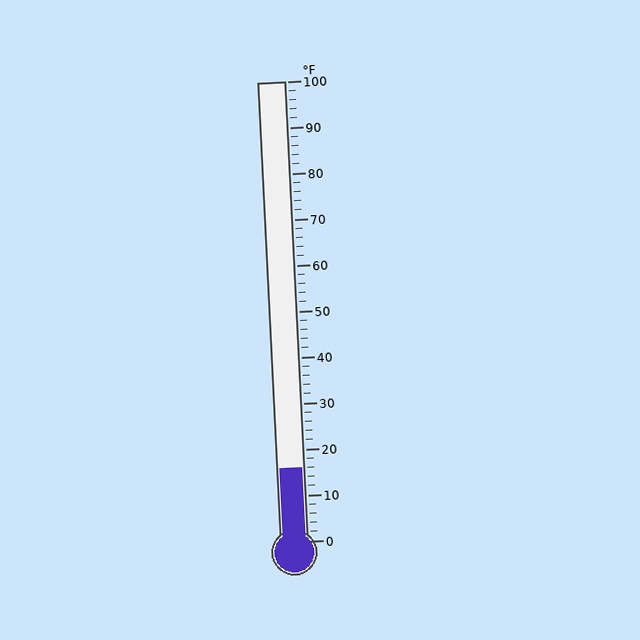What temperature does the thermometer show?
The thermometer shows approximately 16°F.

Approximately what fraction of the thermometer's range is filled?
The thermometer is filled to approximately 15% of its range.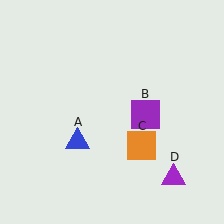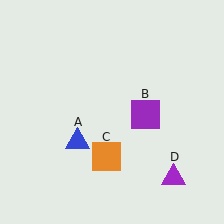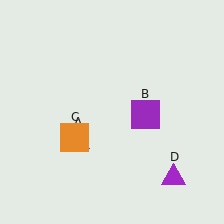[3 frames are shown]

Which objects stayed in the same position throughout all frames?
Blue triangle (object A) and purple square (object B) and purple triangle (object D) remained stationary.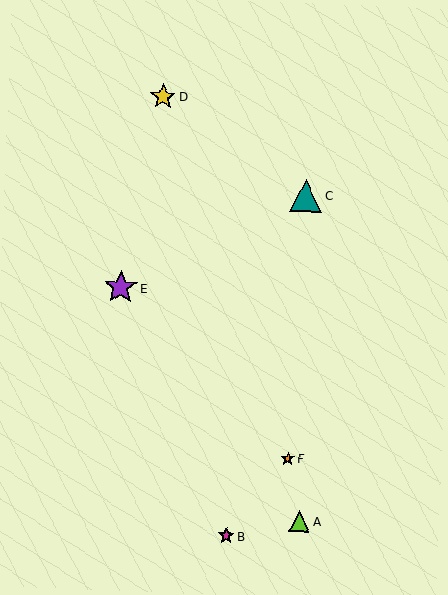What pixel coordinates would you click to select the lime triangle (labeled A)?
Click at (300, 521) to select the lime triangle A.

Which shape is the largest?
The purple star (labeled E) is the largest.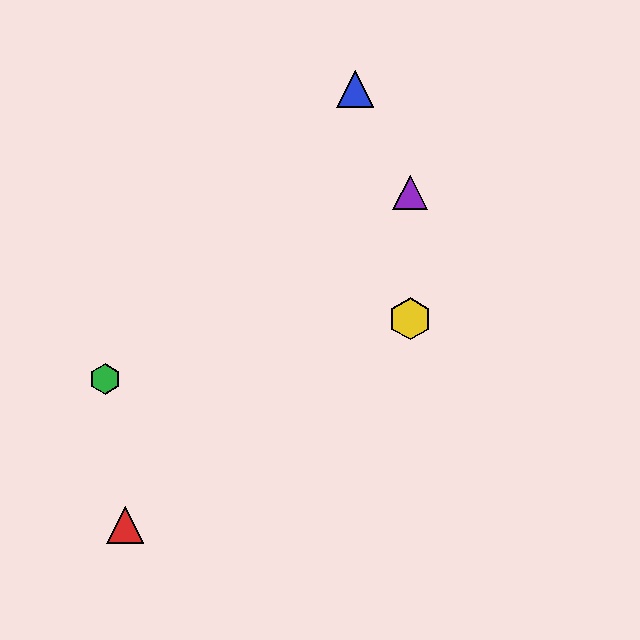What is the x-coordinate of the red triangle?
The red triangle is at x≈125.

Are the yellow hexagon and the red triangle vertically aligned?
No, the yellow hexagon is at x≈410 and the red triangle is at x≈125.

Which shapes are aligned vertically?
The yellow hexagon, the purple triangle are aligned vertically.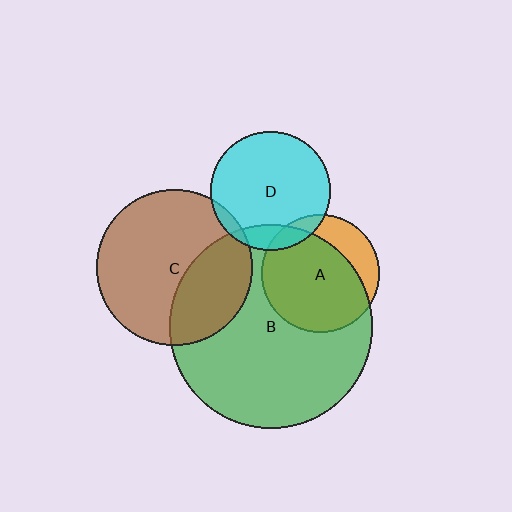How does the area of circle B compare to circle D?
Approximately 2.9 times.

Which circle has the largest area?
Circle B (green).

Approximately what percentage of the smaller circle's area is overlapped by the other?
Approximately 10%.